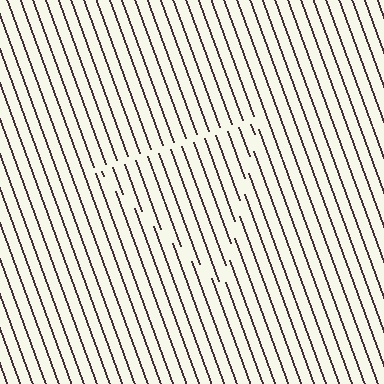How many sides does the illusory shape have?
3 sides — the line-ends trace a triangle.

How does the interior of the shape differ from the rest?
The interior of the shape contains the same grating, shifted by half a period — the contour is defined by the phase discontinuity where line-ends from the inner and outer gratings abut.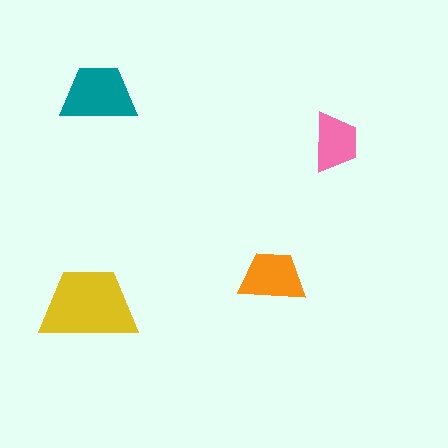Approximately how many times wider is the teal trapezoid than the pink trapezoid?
About 1.5 times wider.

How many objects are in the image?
There are 4 objects in the image.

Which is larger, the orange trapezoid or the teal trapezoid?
The teal one.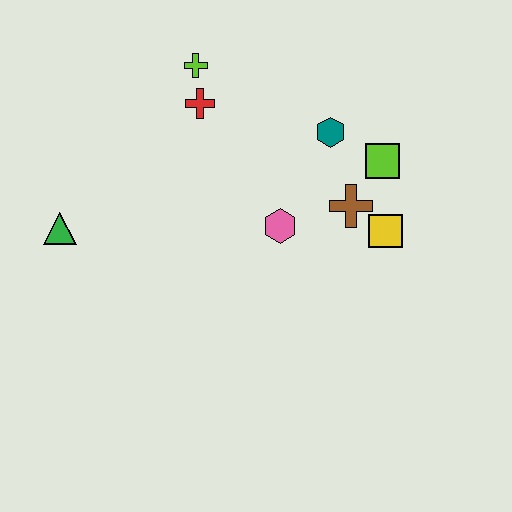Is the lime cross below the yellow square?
No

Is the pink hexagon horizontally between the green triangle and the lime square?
Yes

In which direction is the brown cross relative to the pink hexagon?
The brown cross is to the right of the pink hexagon.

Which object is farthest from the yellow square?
The green triangle is farthest from the yellow square.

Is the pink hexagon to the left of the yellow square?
Yes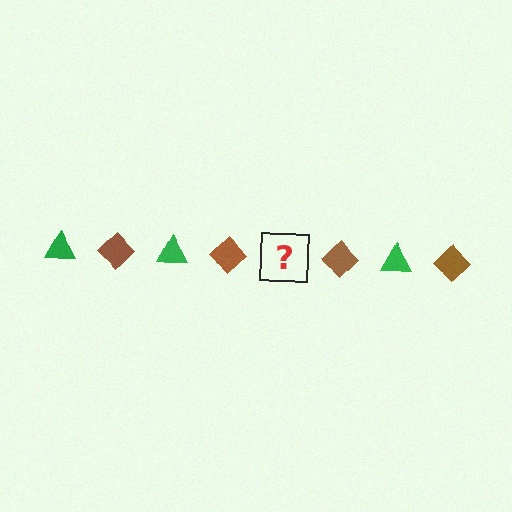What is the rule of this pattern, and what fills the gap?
The rule is that the pattern alternates between green triangle and brown diamond. The gap should be filled with a green triangle.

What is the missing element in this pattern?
The missing element is a green triangle.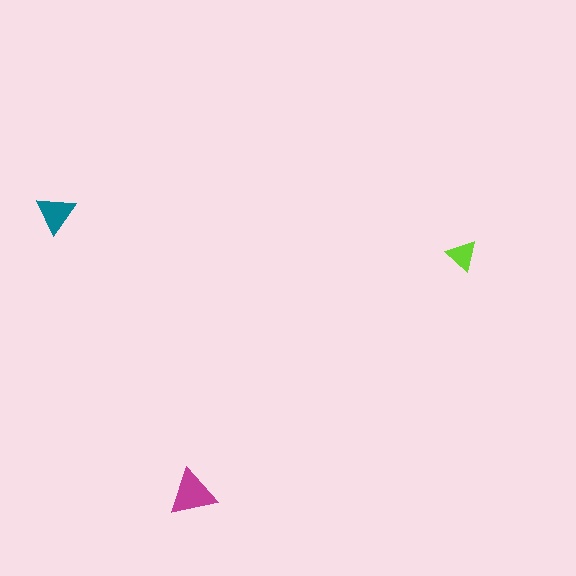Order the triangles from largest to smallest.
the magenta one, the teal one, the lime one.